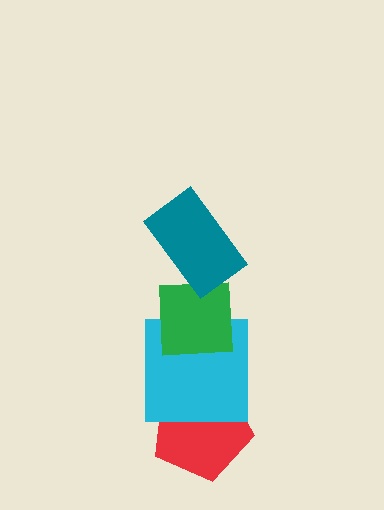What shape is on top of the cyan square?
The green square is on top of the cyan square.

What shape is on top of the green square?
The teal rectangle is on top of the green square.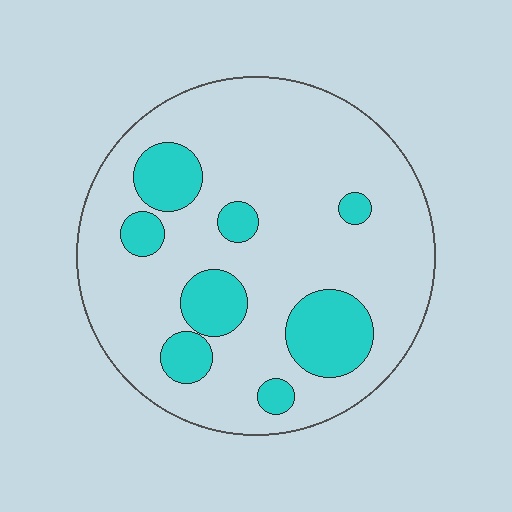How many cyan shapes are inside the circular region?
8.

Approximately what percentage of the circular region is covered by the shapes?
Approximately 20%.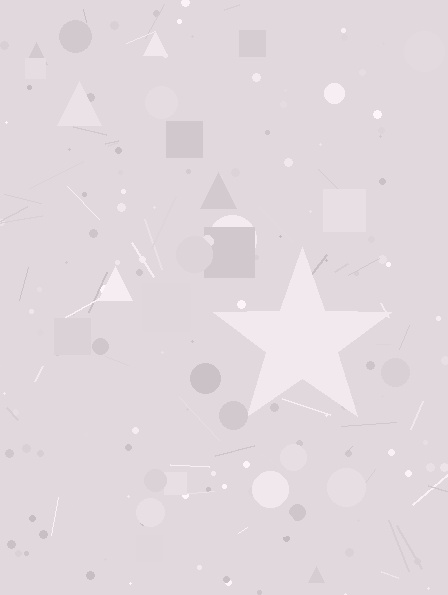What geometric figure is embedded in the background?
A star is embedded in the background.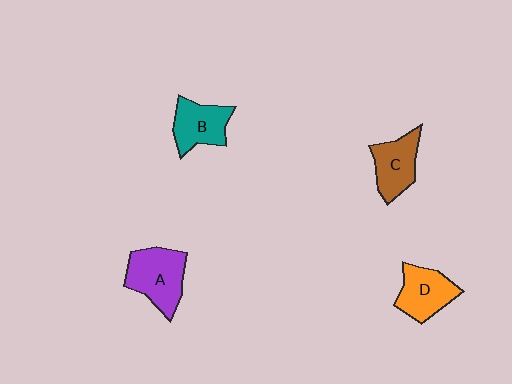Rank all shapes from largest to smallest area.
From largest to smallest: A (purple), D (orange), B (teal), C (brown).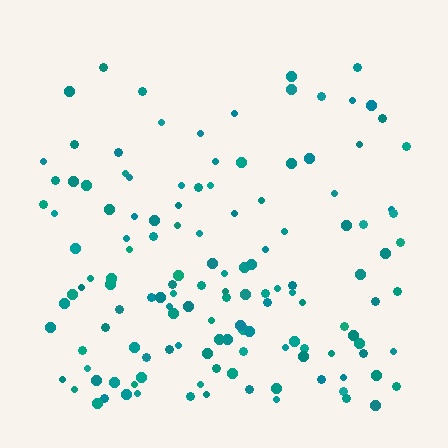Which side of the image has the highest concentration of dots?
The bottom.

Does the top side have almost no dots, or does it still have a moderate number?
Still a moderate number, just noticeably fewer than the bottom.